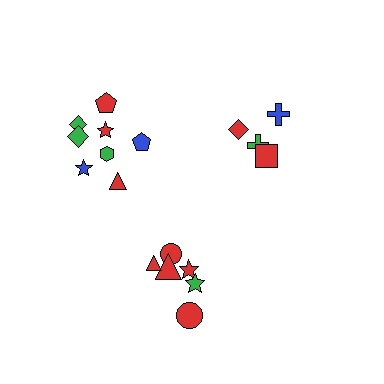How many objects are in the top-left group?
There are 8 objects.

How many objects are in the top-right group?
There are 4 objects.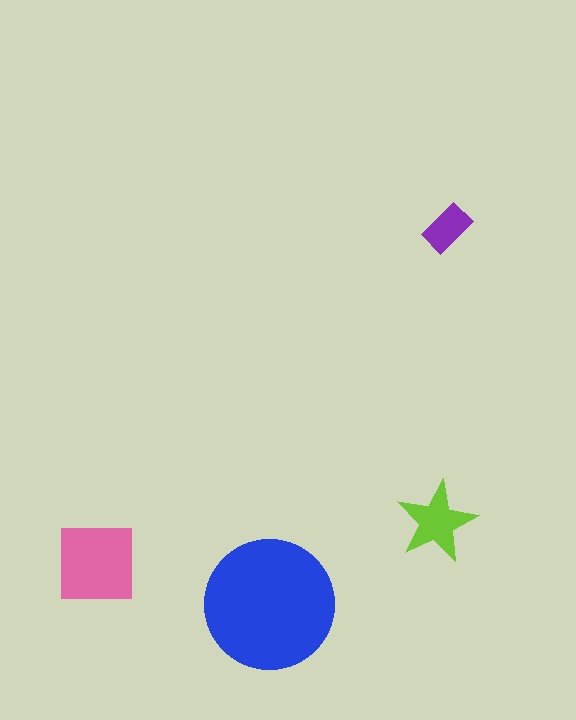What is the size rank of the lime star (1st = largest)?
3rd.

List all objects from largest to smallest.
The blue circle, the pink square, the lime star, the purple rectangle.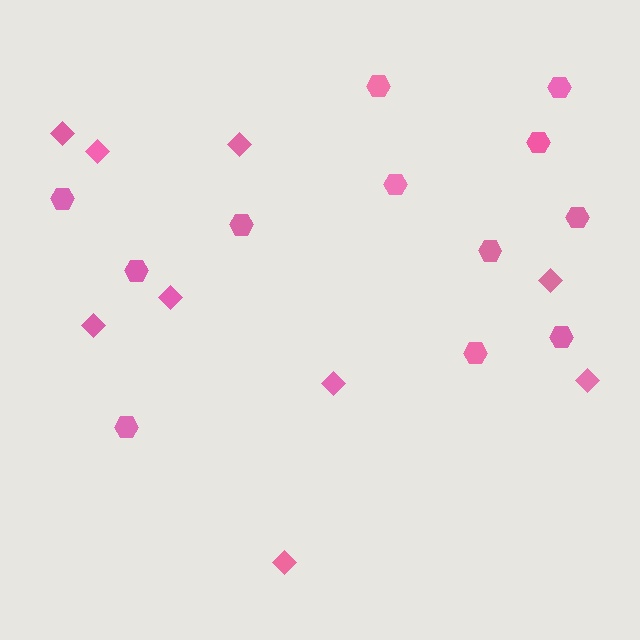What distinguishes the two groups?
There are 2 groups: one group of diamonds (9) and one group of hexagons (12).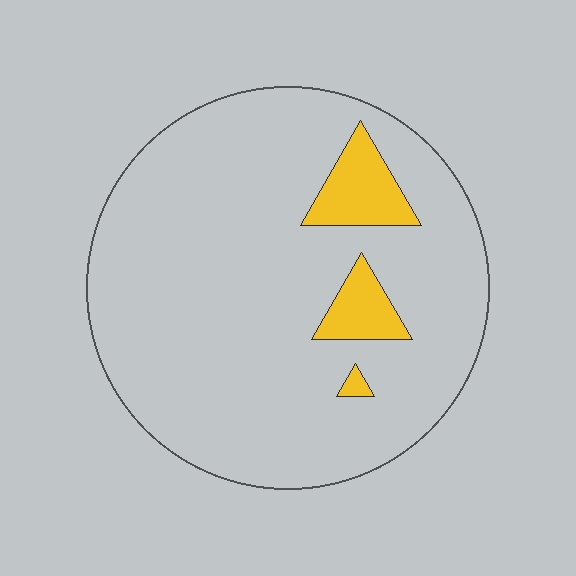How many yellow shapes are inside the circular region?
3.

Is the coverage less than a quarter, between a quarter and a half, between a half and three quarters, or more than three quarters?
Less than a quarter.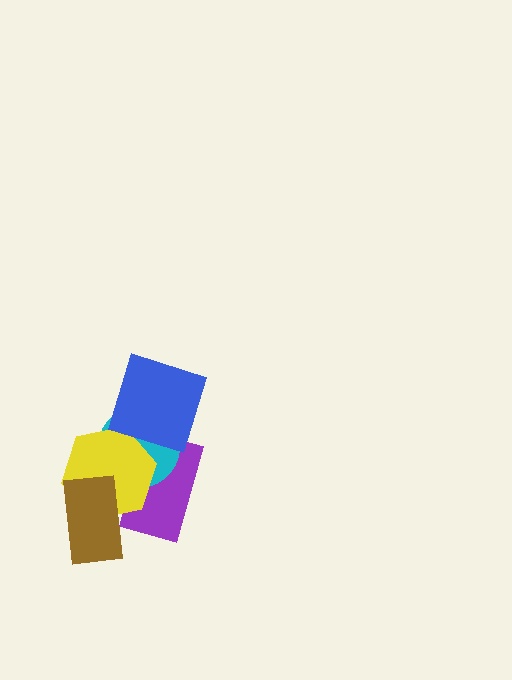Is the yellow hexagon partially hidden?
Yes, it is partially covered by another shape.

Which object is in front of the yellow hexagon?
The brown rectangle is in front of the yellow hexagon.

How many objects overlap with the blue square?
1 object overlaps with the blue square.